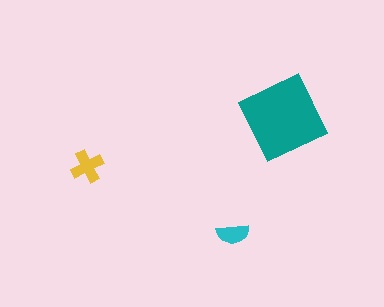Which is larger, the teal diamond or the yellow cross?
The teal diamond.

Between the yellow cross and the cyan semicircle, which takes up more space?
The yellow cross.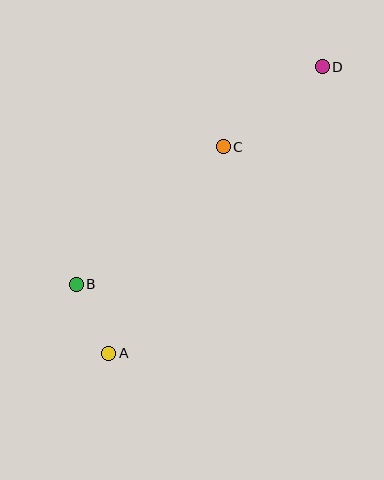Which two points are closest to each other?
Points A and B are closest to each other.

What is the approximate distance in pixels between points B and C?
The distance between B and C is approximately 201 pixels.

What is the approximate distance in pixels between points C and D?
The distance between C and D is approximately 127 pixels.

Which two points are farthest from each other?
Points A and D are farthest from each other.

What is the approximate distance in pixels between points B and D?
The distance between B and D is approximately 328 pixels.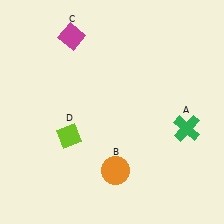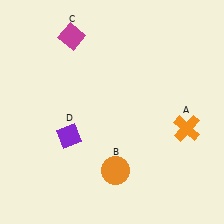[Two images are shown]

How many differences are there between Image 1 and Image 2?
There are 2 differences between the two images.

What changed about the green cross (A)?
In Image 1, A is green. In Image 2, it changed to orange.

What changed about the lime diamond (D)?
In Image 1, D is lime. In Image 2, it changed to purple.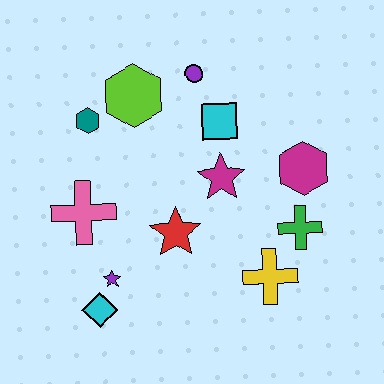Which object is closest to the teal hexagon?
The lime hexagon is closest to the teal hexagon.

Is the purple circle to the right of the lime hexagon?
Yes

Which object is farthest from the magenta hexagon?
The cyan diamond is farthest from the magenta hexagon.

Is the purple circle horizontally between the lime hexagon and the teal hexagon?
No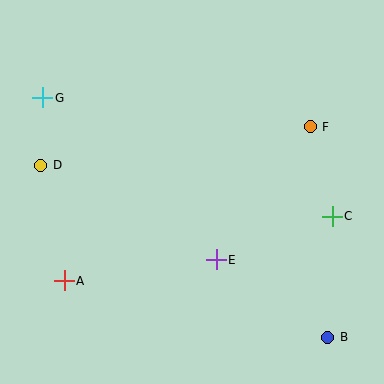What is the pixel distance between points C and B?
The distance between C and B is 121 pixels.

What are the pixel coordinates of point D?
Point D is at (41, 165).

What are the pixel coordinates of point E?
Point E is at (216, 260).